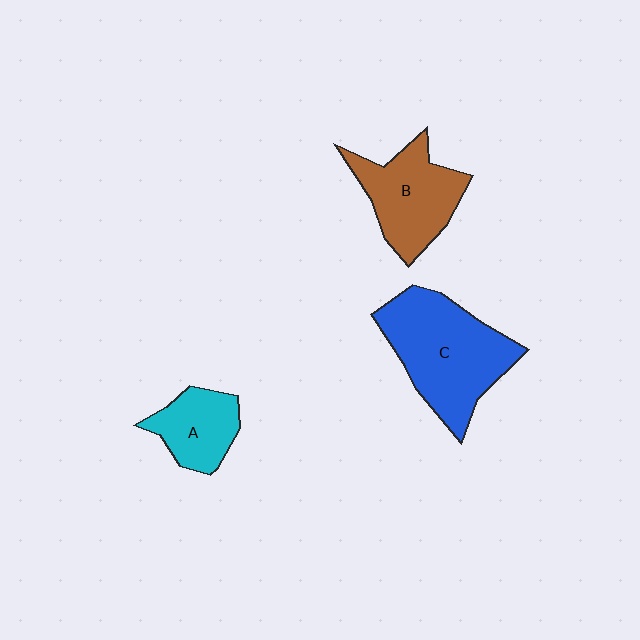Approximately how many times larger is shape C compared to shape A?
Approximately 2.1 times.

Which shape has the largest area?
Shape C (blue).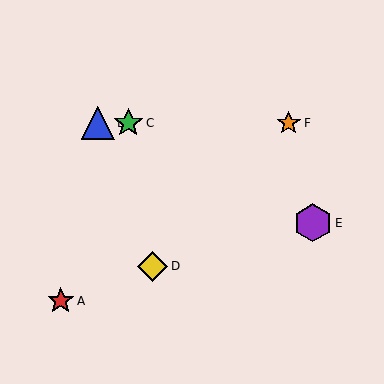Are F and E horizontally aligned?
No, F is at y≈123 and E is at y≈223.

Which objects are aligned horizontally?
Objects B, C, F are aligned horizontally.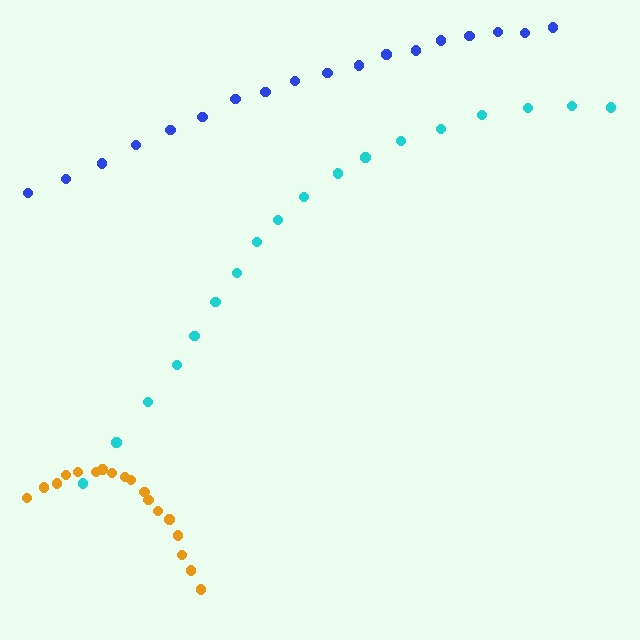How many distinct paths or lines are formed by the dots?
There are 3 distinct paths.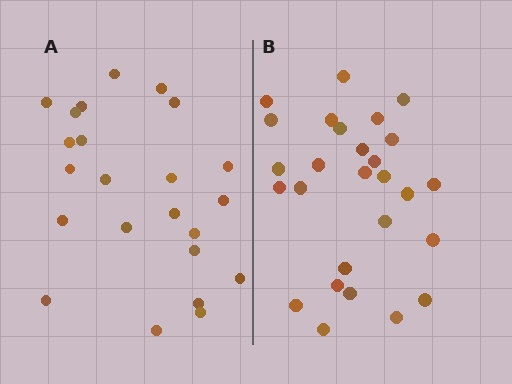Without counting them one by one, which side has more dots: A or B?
Region B (the right region) has more dots.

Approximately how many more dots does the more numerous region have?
Region B has about 4 more dots than region A.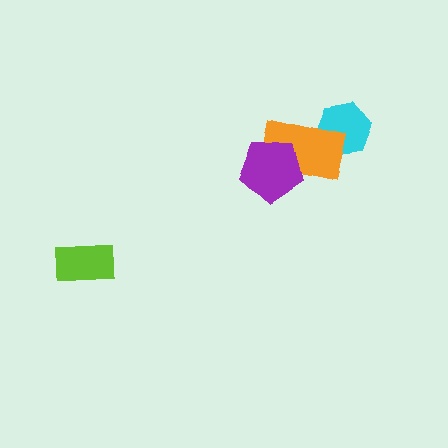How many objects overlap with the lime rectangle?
0 objects overlap with the lime rectangle.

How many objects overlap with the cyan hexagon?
1 object overlaps with the cyan hexagon.